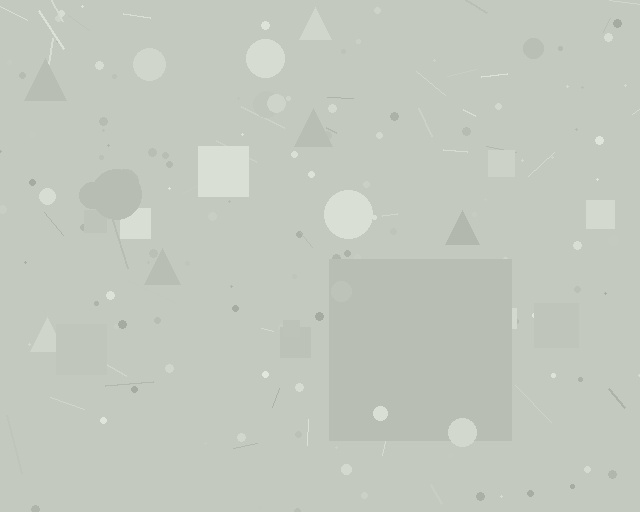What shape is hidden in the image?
A square is hidden in the image.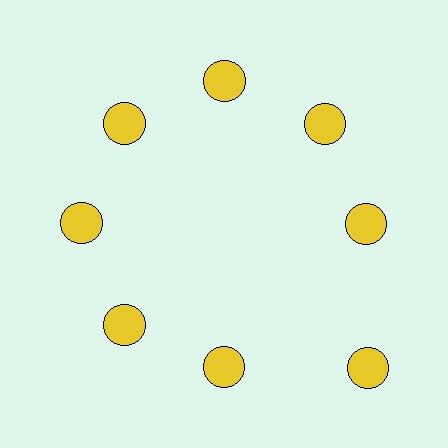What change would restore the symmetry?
The symmetry would be restored by moving it inward, back onto the ring so that all 8 circles sit at equal angles and equal distance from the center.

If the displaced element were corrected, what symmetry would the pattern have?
It would have 8-fold rotational symmetry — the pattern would map onto itself every 45 degrees.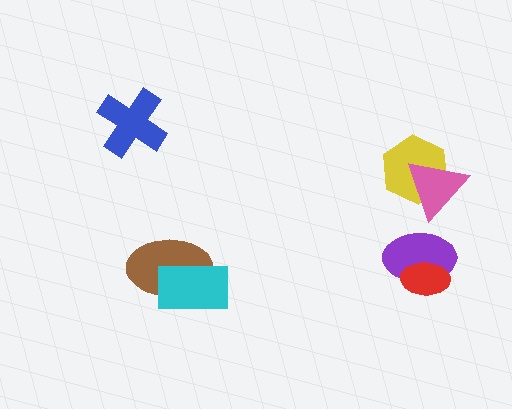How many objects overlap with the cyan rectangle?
1 object overlaps with the cyan rectangle.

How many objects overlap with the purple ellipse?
1 object overlaps with the purple ellipse.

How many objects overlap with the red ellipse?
1 object overlaps with the red ellipse.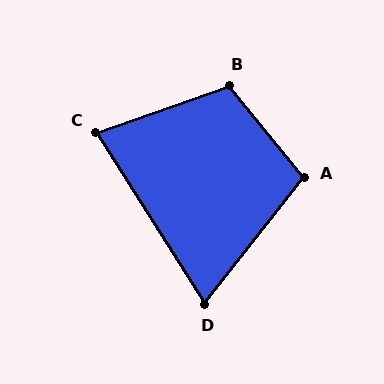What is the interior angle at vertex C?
Approximately 77 degrees (acute).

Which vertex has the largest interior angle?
B, at approximately 110 degrees.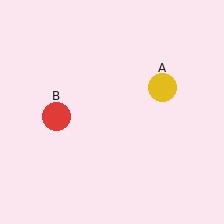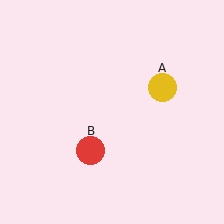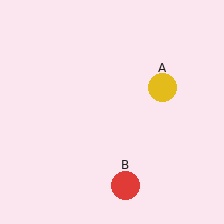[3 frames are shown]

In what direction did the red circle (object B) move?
The red circle (object B) moved down and to the right.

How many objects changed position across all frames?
1 object changed position: red circle (object B).